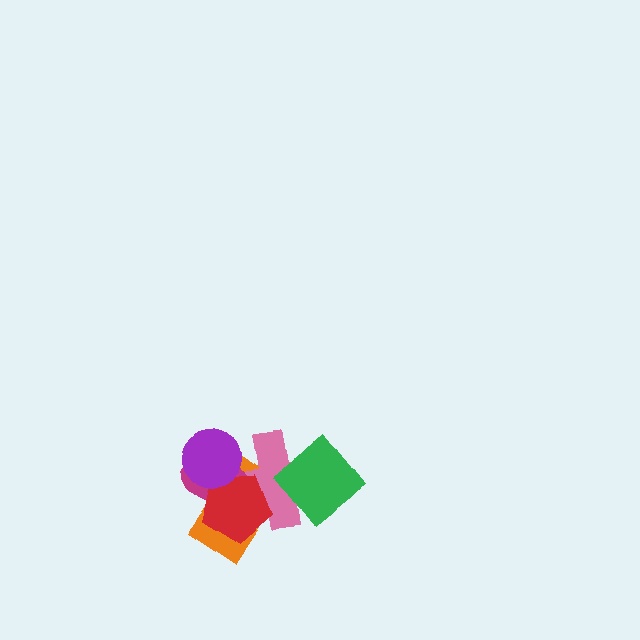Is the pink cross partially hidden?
Yes, it is partially covered by another shape.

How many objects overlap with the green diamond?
1 object overlaps with the green diamond.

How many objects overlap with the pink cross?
5 objects overlap with the pink cross.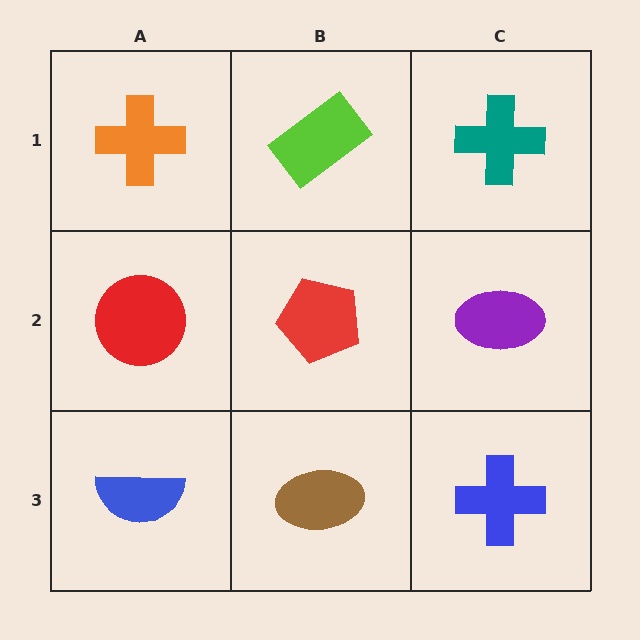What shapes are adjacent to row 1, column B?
A red pentagon (row 2, column B), an orange cross (row 1, column A), a teal cross (row 1, column C).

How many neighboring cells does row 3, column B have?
3.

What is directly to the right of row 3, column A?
A brown ellipse.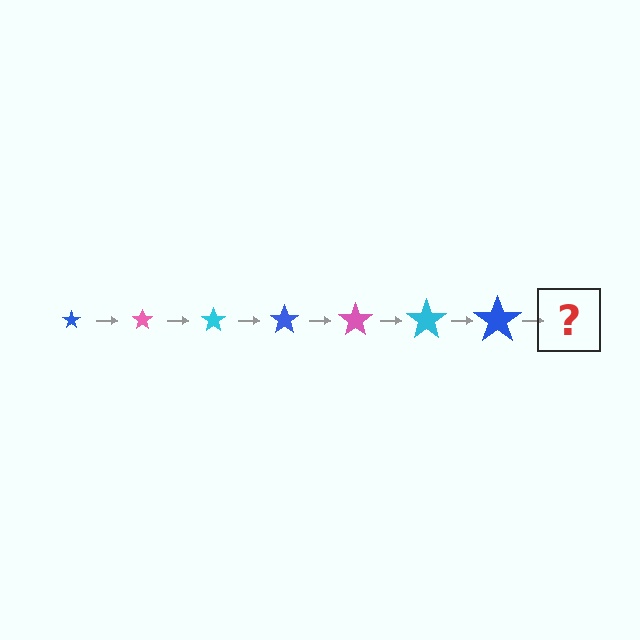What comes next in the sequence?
The next element should be a pink star, larger than the previous one.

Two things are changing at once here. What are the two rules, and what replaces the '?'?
The two rules are that the star grows larger each step and the color cycles through blue, pink, and cyan. The '?' should be a pink star, larger than the previous one.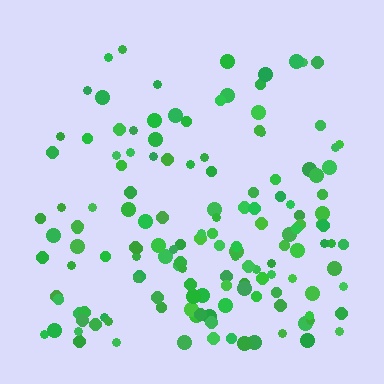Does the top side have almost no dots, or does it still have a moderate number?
Still a moderate number, just noticeably fewer than the bottom.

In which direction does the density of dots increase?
From top to bottom, with the bottom side densest.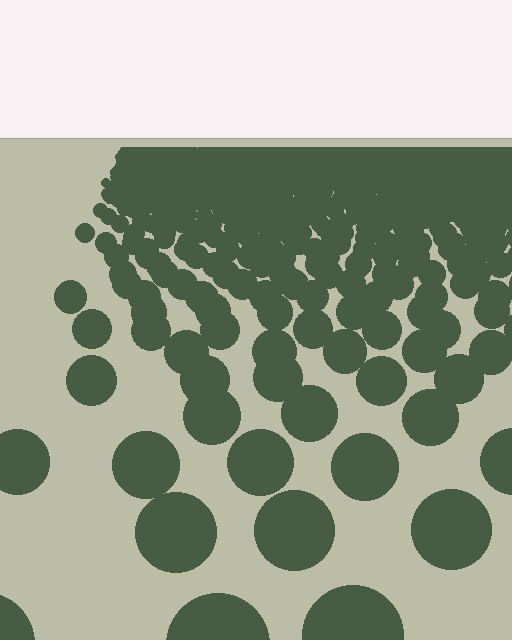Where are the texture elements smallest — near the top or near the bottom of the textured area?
Near the top.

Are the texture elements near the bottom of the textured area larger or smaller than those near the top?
Larger. Near the bottom, elements are closer to the viewer and appear at a bigger on-screen size.